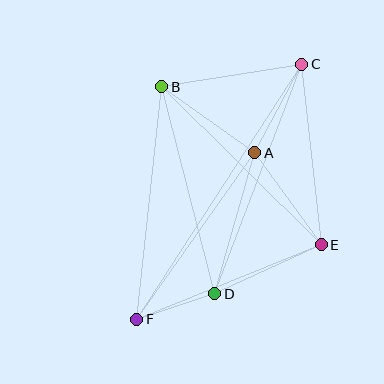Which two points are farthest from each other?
Points C and F are farthest from each other.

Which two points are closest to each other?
Points D and F are closest to each other.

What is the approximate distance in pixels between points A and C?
The distance between A and C is approximately 101 pixels.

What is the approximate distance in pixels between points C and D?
The distance between C and D is approximately 246 pixels.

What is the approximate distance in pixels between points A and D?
The distance between A and D is approximately 146 pixels.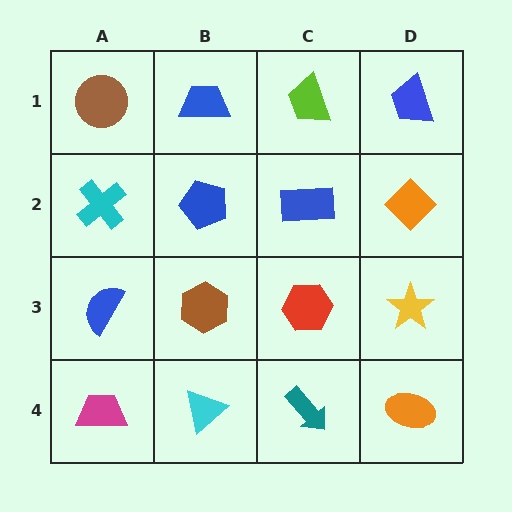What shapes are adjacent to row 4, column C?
A red hexagon (row 3, column C), a cyan triangle (row 4, column B), an orange ellipse (row 4, column D).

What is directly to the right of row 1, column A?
A blue trapezoid.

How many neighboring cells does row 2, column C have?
4.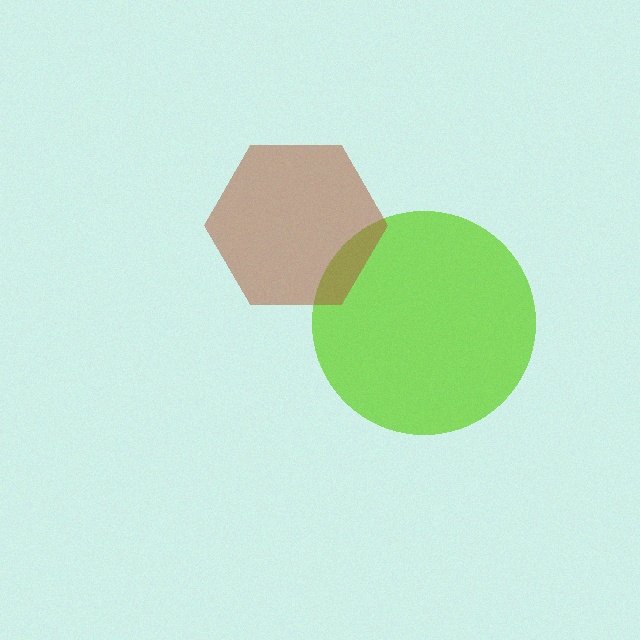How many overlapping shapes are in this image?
There are 2 overlapping shapes in the image.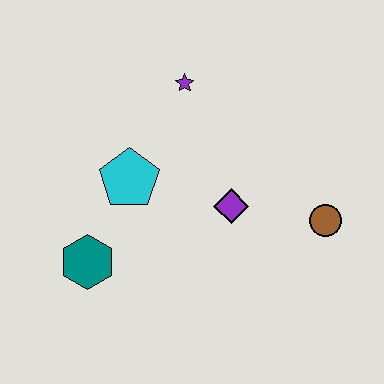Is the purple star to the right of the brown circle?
No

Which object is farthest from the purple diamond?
The teal hexagon is farthest from the purple diamond.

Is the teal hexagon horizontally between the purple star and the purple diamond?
No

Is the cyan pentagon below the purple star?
Yes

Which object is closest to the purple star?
The cyan pentagon is closest to the purple star.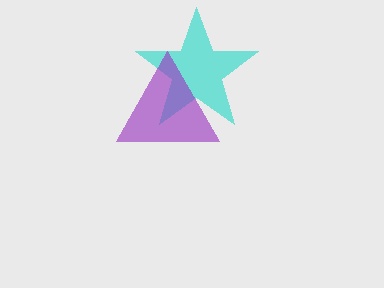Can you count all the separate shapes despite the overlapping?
Yes, there are 2 separate shapes.